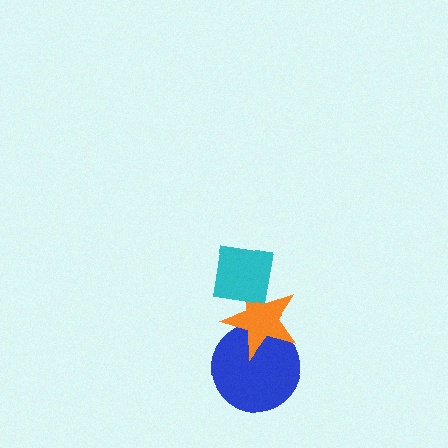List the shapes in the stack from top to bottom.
From top to bottom: the cyan square, the orange star, the blue circle.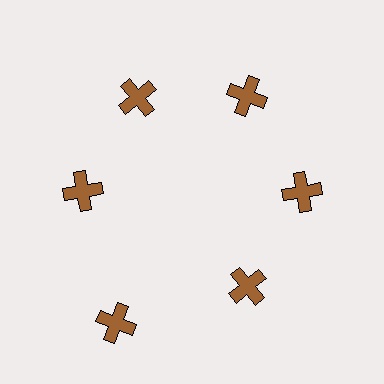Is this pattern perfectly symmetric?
No. The 6 brown crosses are arranged in a ring, but one element near the 7 o'clock position is pushed outward from the center, breaking the 6-fold rotational symmetry.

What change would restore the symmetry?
The symmetry would be restored by moving it inward, back onto the ring so that all 6 crosses sit at equal angles and equal distance from the center.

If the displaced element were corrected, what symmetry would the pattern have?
It would have 6-fold rotational symmetry — the pattern would map onto itself every 60 degrees.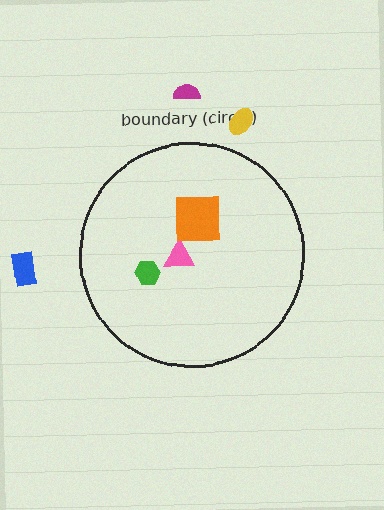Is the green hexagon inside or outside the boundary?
Inside.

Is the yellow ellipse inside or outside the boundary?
Outside.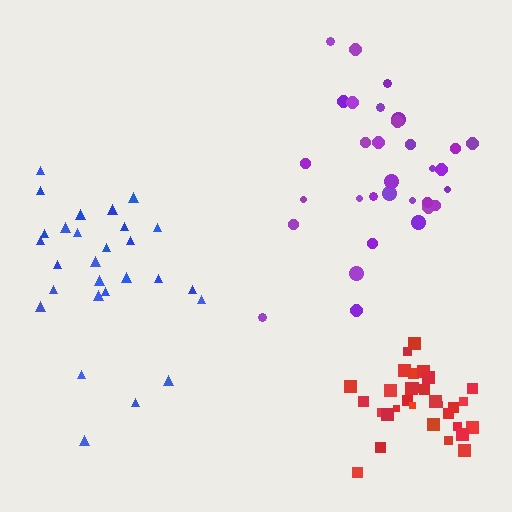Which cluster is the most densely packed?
Red.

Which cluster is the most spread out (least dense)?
Blue.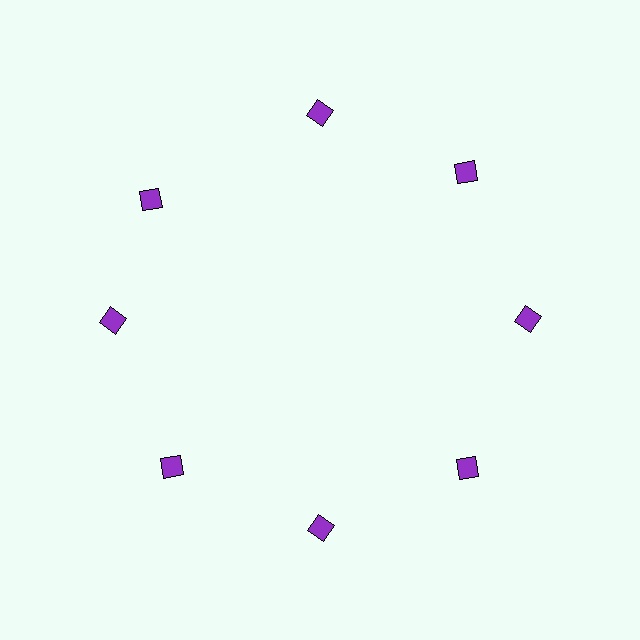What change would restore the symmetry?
The symmetry would be restored by rotating it back into even spacing with its neighbors so that all 8 diamonds sit at equal angles and equal distance from the center.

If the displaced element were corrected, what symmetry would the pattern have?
It would have 8-fold rotational symmetry — the pattern would map onto itself every 45 degrees.